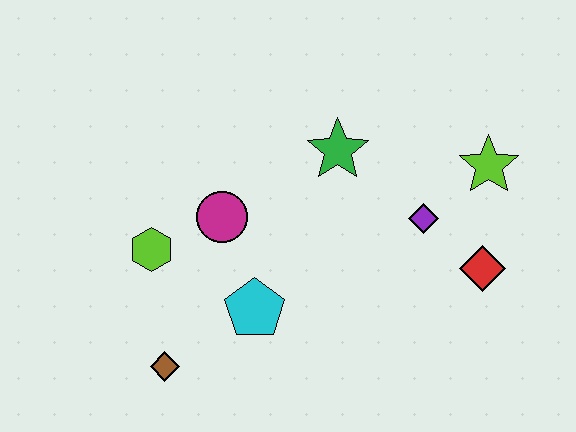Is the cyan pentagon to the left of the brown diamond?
No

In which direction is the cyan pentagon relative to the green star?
The cyan pentagon is below the green star.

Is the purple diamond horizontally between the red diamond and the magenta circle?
Yes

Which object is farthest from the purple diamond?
The brown diamond is farthest from the purple diamond.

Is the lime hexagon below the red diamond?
No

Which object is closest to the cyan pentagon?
The magenta circle is closest to the cyan pentagon.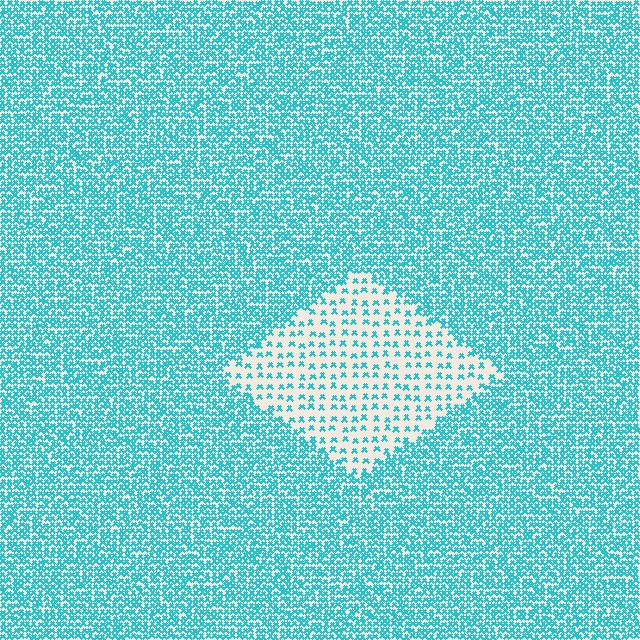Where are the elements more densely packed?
The elements are more densely packed outside the diamond boundary.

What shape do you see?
I see a diamond.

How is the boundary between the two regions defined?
The boundary is defined by a change in element density (approximately 2.9x ratio). All elements are the same color, size, and shape.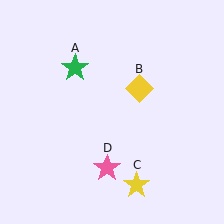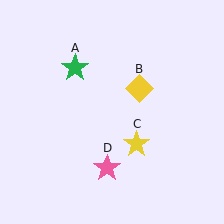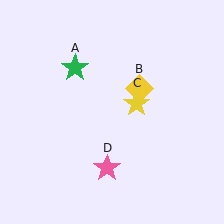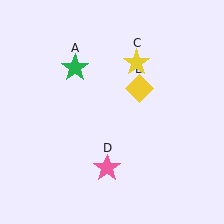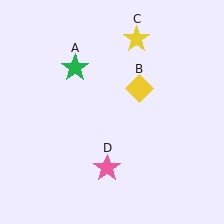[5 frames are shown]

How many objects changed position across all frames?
1 object changed position: yellow star (object C).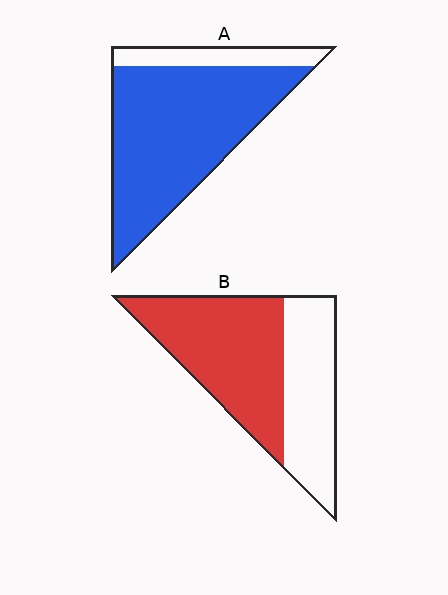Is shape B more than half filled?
Yes.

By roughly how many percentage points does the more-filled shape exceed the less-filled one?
By roughly 25 percentage points (A over B).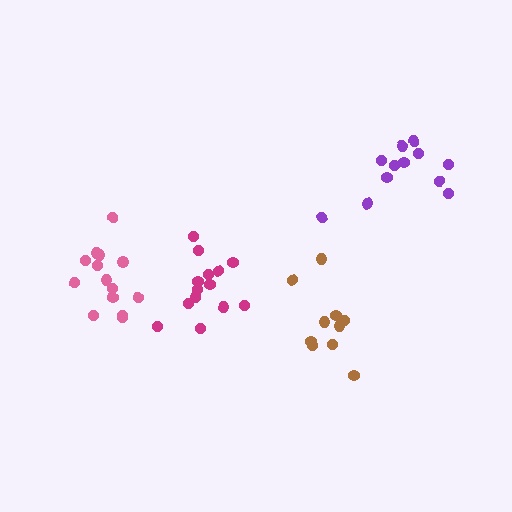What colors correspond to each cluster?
The clusters are colored: magenta, purple, pink, brown.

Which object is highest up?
The purple cluster is topmost.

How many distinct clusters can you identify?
There are 4 distinct clusters.